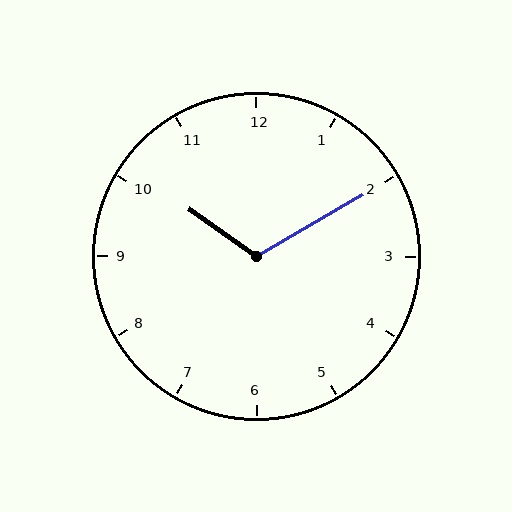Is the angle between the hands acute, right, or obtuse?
It is obtuse.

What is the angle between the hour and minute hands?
Approximately 115 degrees.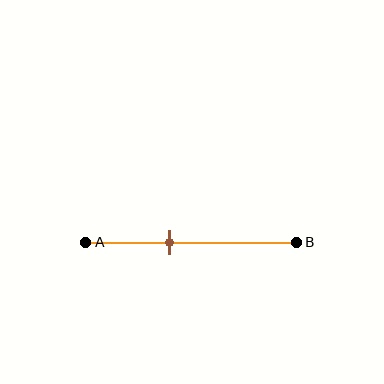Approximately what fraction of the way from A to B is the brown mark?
The brown mark is approximately 40% of the way from A to B.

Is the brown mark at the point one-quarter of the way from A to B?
No, the mark is at about 40% from A, not at the 25% one-quarter point.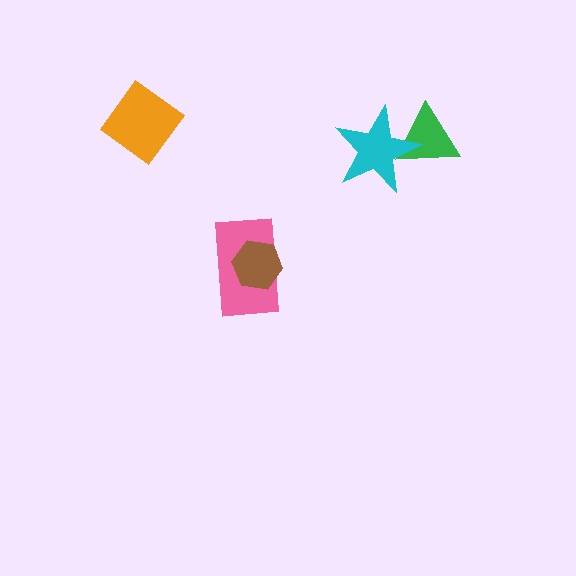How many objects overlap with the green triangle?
1 object overlaps with the green triangle.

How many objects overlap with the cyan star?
1 object overlaps with the cyan star.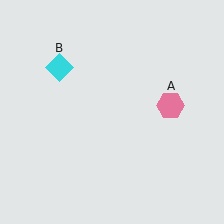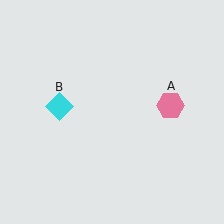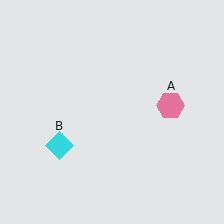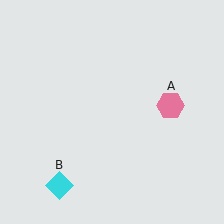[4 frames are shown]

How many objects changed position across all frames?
1 object changed position: cyan diamond (object B).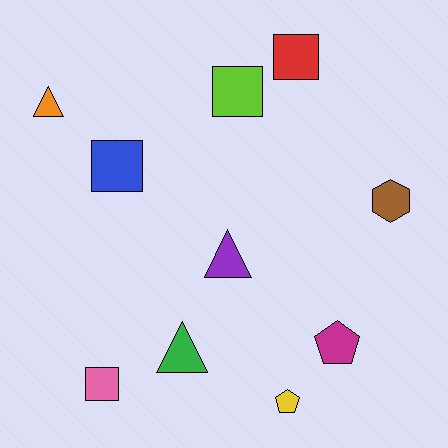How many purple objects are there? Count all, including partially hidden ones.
There is 1 purple object.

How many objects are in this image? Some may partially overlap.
There are 10 objects.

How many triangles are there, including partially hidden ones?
There are 3 triangles.